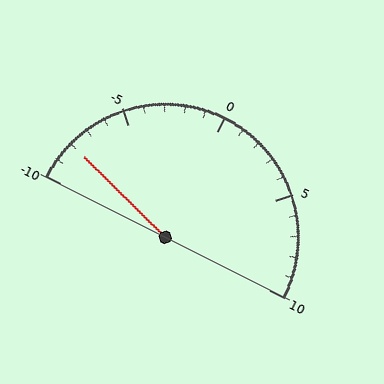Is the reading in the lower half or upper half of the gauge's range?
The reading is in the lower half of the range (-10 to 10).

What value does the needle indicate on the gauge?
The needle indicates approximately -8.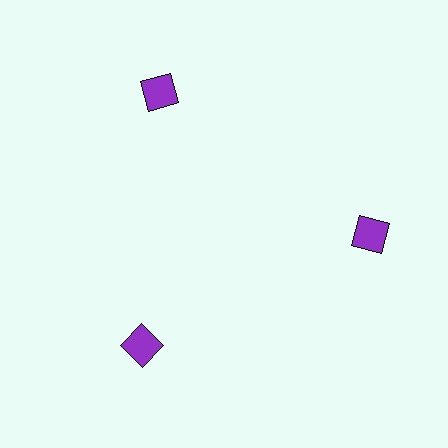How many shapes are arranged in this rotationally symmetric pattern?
There are 3 shapes, arranged in 3 groups of 1.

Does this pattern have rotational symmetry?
Yes, this pattern has 3-fold rotational symmetry. It looks the same after rotating 120 degrees around the center.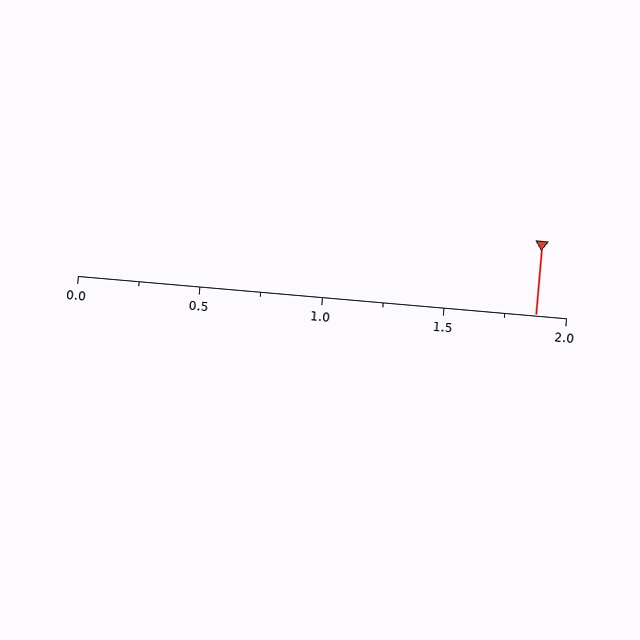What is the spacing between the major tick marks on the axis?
The major ticks are spaced 0.5 apart.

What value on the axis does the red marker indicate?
The marker indicates approximately 1.88.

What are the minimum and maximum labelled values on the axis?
The axis runs from 0.0 to 2.0.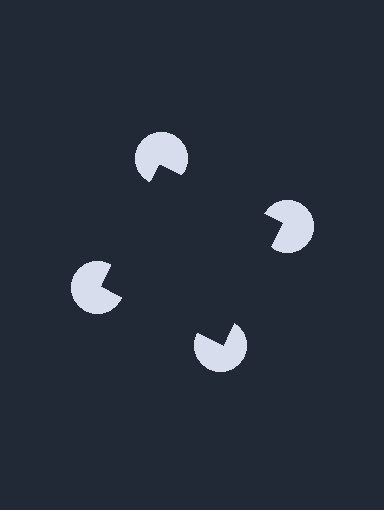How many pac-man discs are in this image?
There are 4 — one at each vertex of the illusory square.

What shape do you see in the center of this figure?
An illusory square — its edges are inferred from the aligned wedge cuts in the pac-man discs, not physically drawn.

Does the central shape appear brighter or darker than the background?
It typically appears slightly darker than the background, even though no actual brightness change is drawn.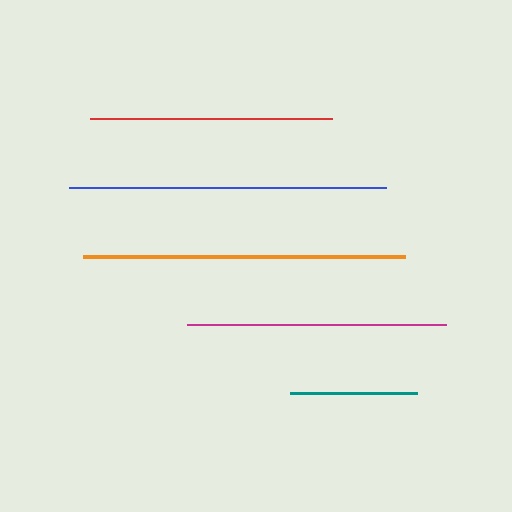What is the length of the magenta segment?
The magenta segment is approximately 259 pixels long.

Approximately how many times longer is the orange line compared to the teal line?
The orange line is approximately 2.5 times the length of the teal line.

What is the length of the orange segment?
The orange segment is approximately 323 pixels long.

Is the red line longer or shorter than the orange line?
The orange line is longer than the red line.